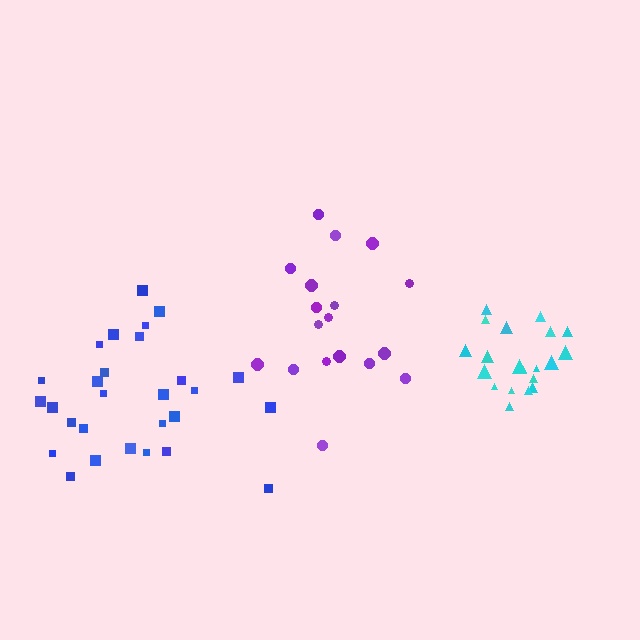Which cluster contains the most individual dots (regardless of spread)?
Blue (28).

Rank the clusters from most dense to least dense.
cyan, blue, purple.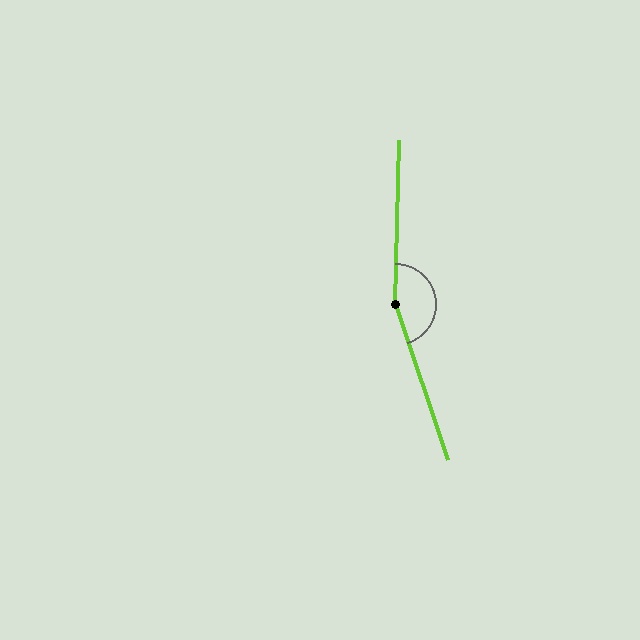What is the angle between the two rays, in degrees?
Approximately 160 degrees.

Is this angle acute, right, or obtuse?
It is obtuse.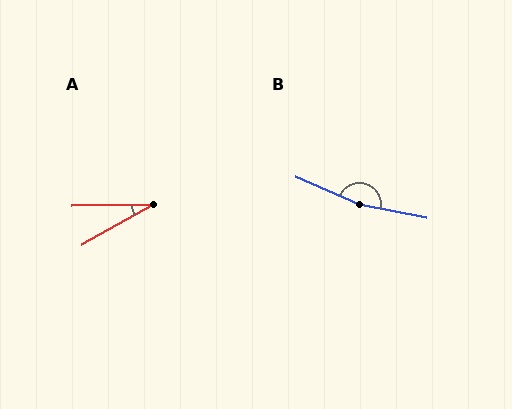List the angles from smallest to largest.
A (28°), B (168°).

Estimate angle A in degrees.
Approximately 28 degrees.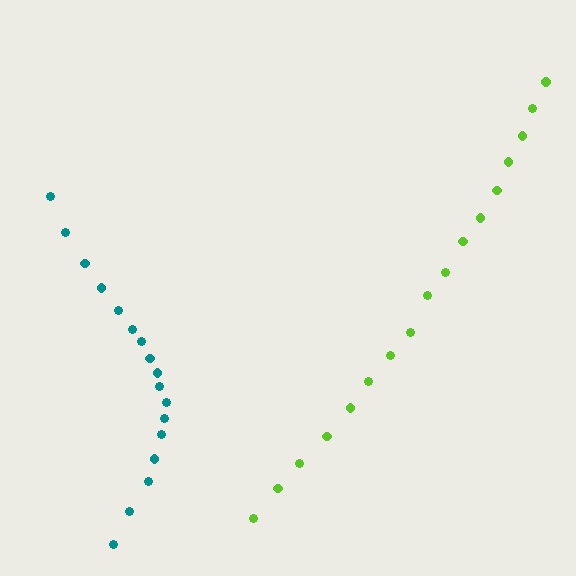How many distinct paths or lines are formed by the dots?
There are 2 distinct paths.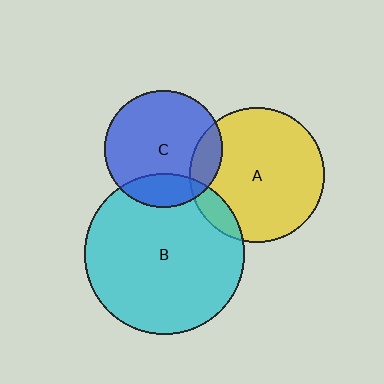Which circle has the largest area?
Circle B (cyan).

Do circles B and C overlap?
Yes.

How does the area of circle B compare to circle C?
Approximately 1.9 times.